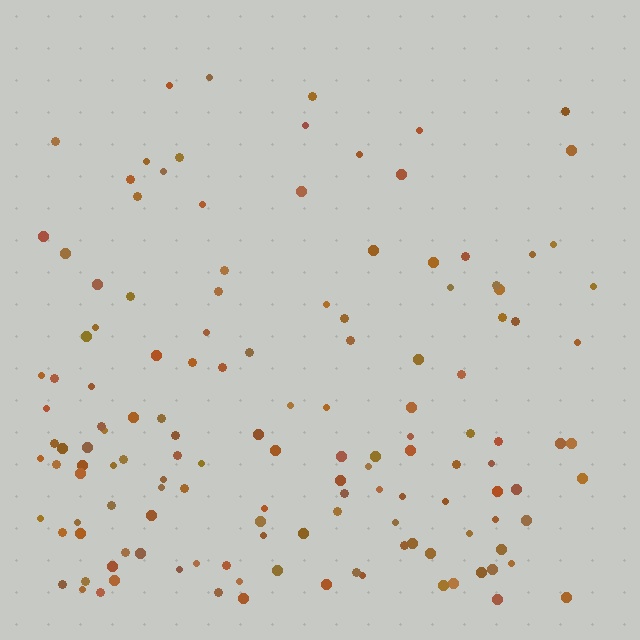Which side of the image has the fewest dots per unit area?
The top.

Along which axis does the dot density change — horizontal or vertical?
Vertical.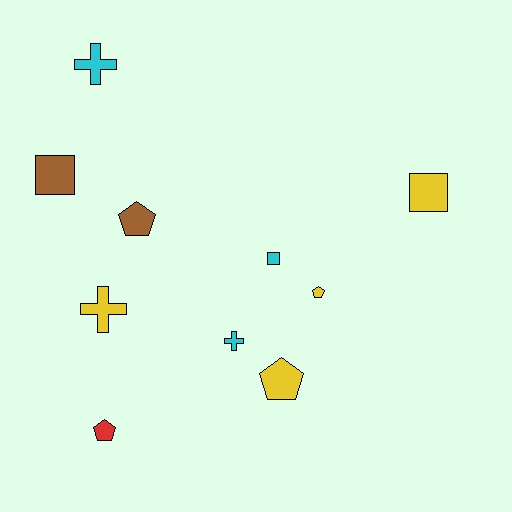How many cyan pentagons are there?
There are no cyan pentagons.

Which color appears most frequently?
Yellow, with 4 objects.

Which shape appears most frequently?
Pentagon, with 4 objects.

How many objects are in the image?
There are 10 objects.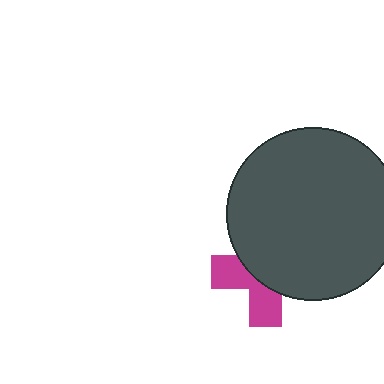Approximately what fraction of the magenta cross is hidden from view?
Roughly 59% of the magenta cross is hidden behind the dark gray circle.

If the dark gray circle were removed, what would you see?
You would see the complete magenta cross.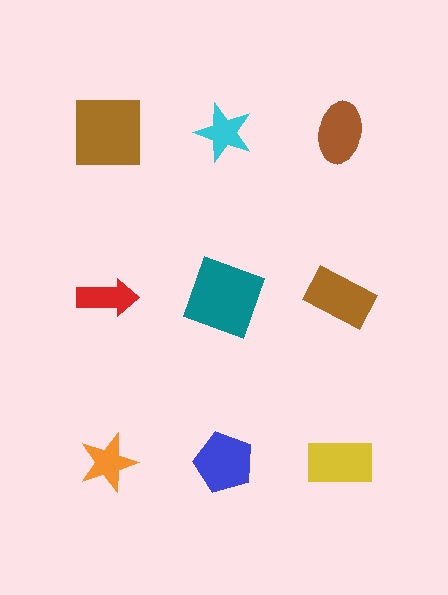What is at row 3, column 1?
An orange star.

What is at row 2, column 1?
A red arrow.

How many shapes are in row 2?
3 shapes.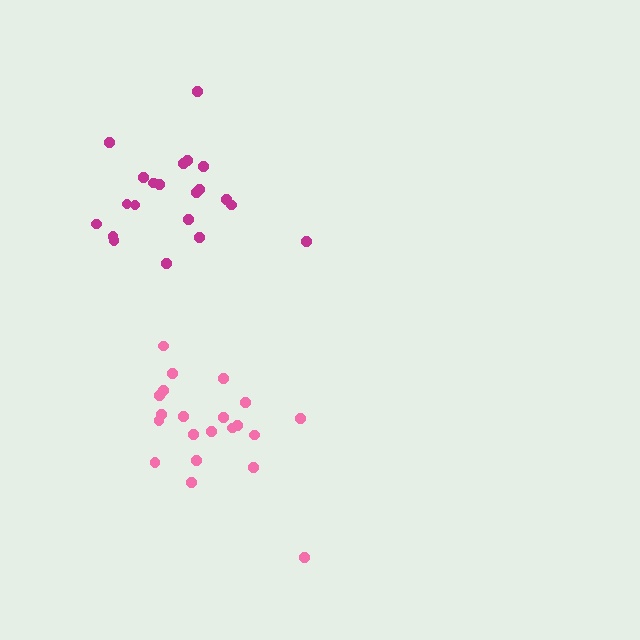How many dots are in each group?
Group 1: 21 dots, Group 2: 21 dots (42 total).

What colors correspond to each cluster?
The clusters are colored: pink, magenta.